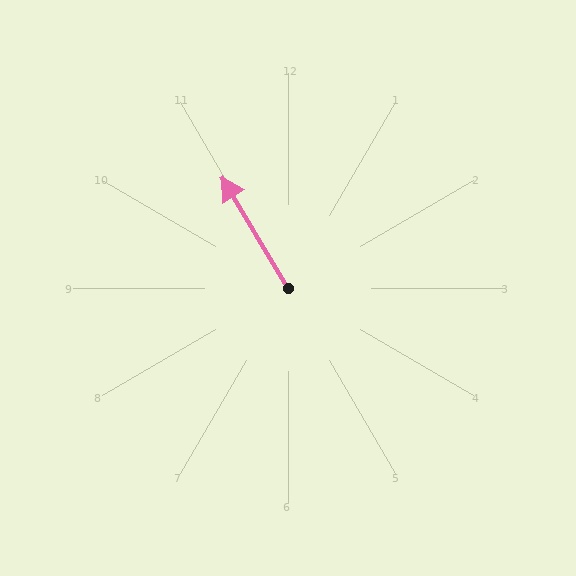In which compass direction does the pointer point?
Northwest.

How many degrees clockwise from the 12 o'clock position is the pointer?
Approximately 329 degrees.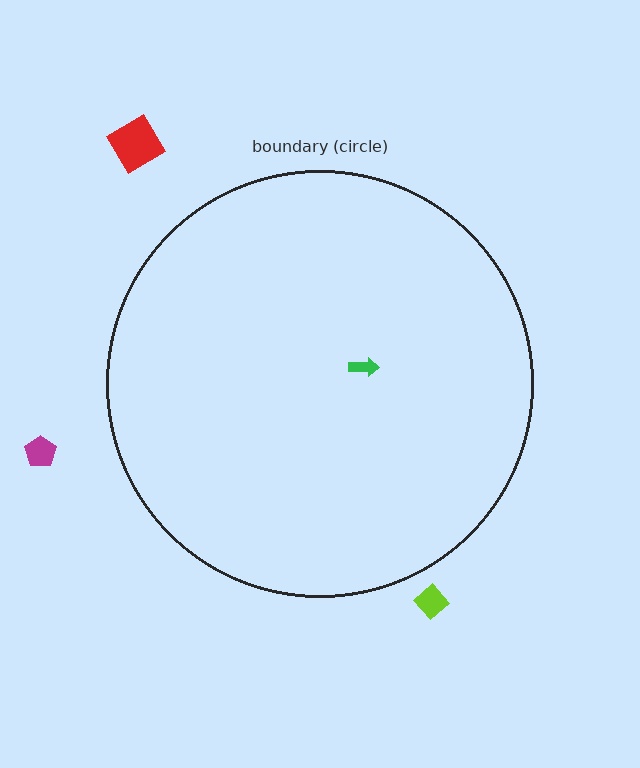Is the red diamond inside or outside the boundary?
Outside.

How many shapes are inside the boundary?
1 inside, 3 outside.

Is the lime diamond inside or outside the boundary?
Outside.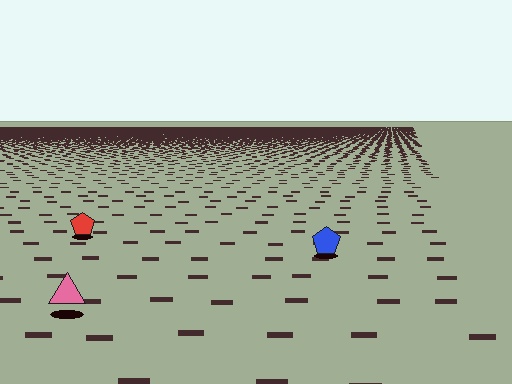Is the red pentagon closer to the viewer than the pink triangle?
No. The pink triangle is closer — you can tell from the texture gradient: the ground texture is coarser near it.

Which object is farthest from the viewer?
The red pentagon is farthest from the viewer. It appears smaller and the ground texture around it is denser.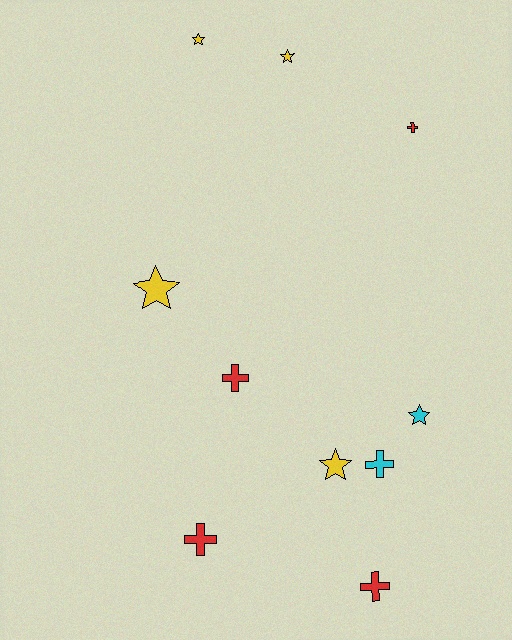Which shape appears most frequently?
Cross, with 5 objects.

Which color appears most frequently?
Yellow, with 4 objects.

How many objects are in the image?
There are 10 objects.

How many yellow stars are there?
There are 4 yellow stars.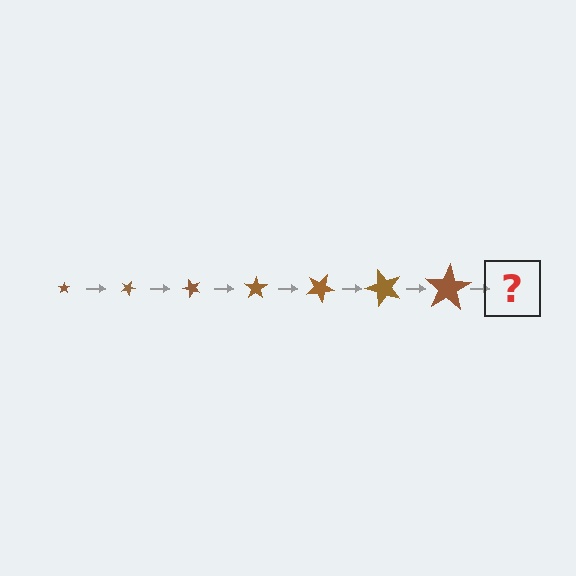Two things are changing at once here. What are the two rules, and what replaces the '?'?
The two rules are that the star grows larger each step and it rotates 25 degrees each step. The '?' should be a star, larger than the previous one and rotated 175 degrees from the start.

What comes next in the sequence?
The next element should be a star, larger than the previous one and rotated 175 degrees from the start.